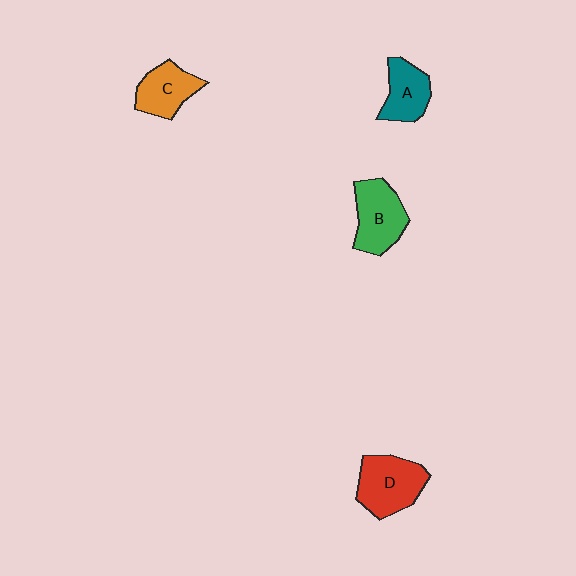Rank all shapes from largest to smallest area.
From largest to smallest: D (red), B (green), C (orange), A (teal).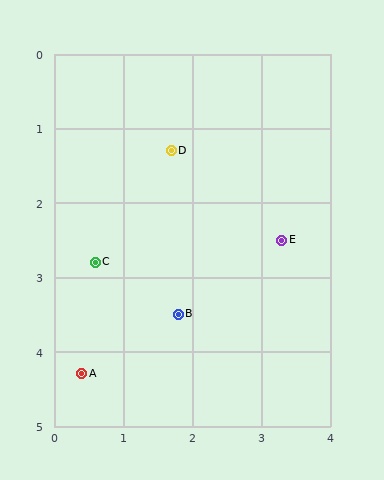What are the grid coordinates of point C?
Point C is at approximately (0.6, 2.8).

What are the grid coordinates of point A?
Point A is at approximately (0.4, 4.3).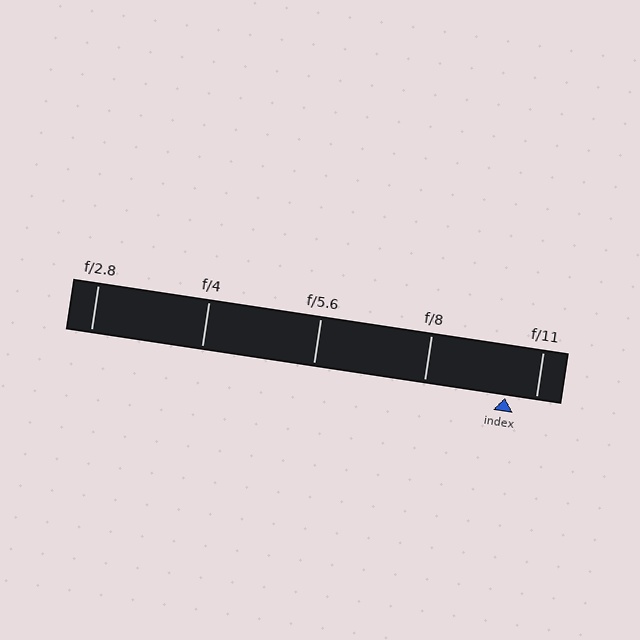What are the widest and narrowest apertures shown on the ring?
The widest aperture shown is f/2.8 and the narrowest is f/11.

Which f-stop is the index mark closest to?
The index mark is closest to f/11.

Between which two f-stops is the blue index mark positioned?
The index mark is between f/8 and f/11.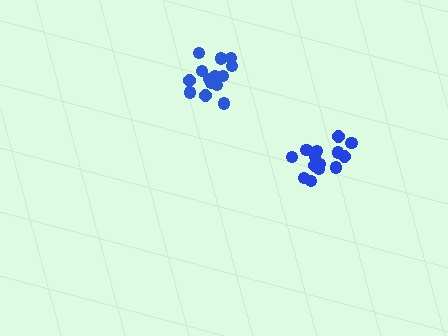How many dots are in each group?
Group 1: 14 dots, Group 2: 14 dots (28 total).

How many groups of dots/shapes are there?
There are 2 groups.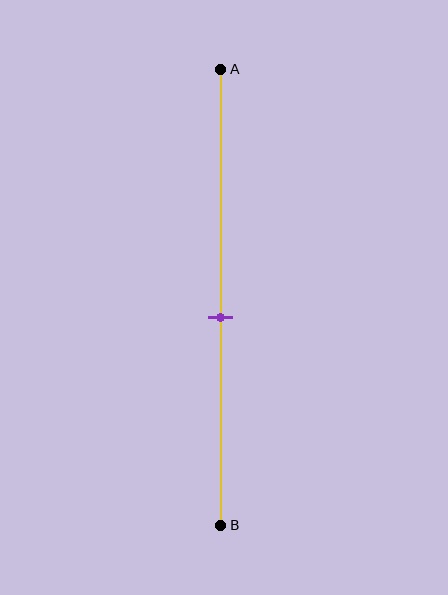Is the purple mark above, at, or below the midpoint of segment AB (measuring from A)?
The purple mark is below the midpoint of segment AB.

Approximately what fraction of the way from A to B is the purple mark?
The purple mark is approximately 55% of the way from A to B.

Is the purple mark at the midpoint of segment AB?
No, the mark is at about 55% from A, not at the 50% midpoint.